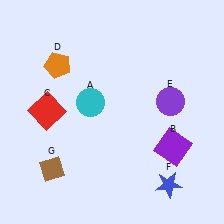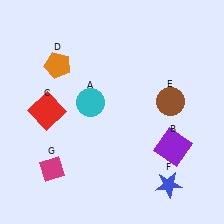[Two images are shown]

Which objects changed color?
E changed from purple to brown. G changed from brown to magenta.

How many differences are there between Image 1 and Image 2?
There are 2 differences between the two images.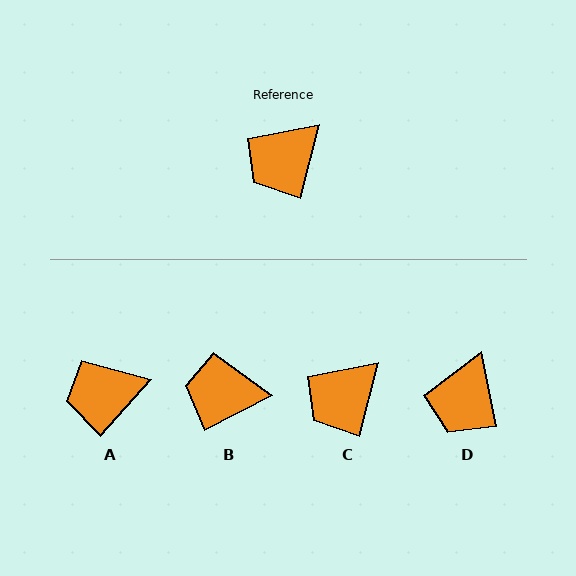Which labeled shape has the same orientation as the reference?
C.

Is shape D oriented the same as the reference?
No, it is off by about 25 degrees.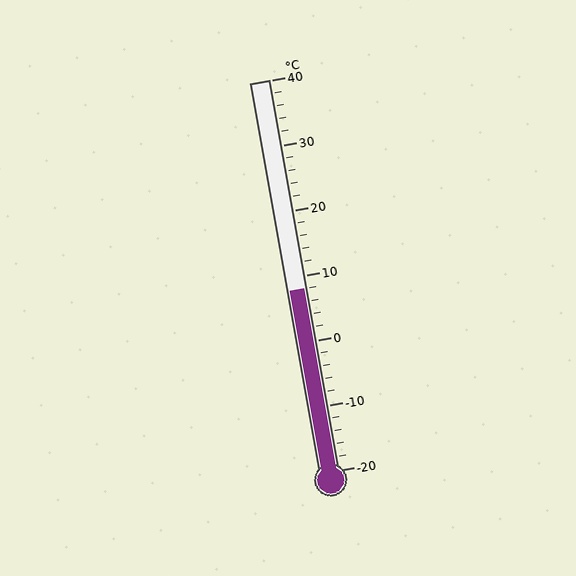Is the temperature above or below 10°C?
The temperature is below 10°C.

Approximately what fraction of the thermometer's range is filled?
The thermometer is filled to approximately 45% of its range.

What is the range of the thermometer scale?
The thermometer scale ranges from -20°C to 40°C.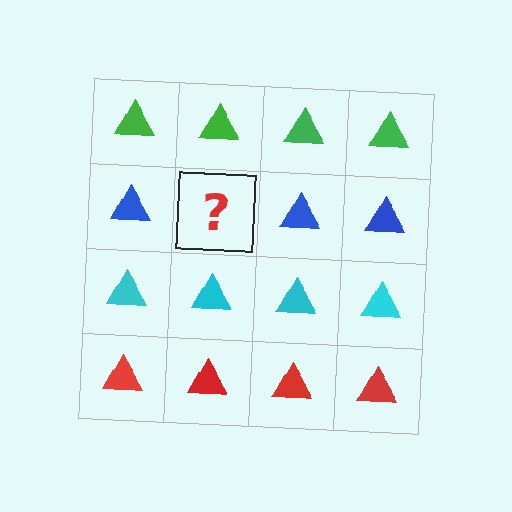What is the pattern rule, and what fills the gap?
The rule is that each row has a consistent color. The gap should be filled with a blue triangle.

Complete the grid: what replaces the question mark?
The question mark should be replaced with a blue triangle.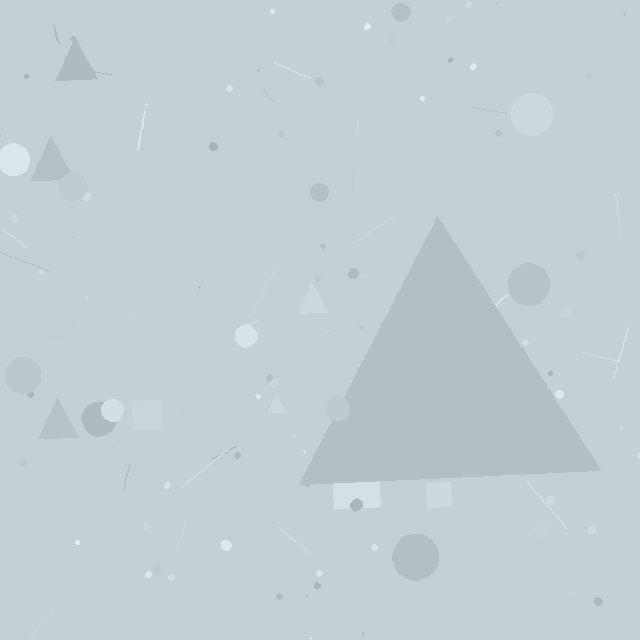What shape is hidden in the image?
A triangle is hidden in the image.